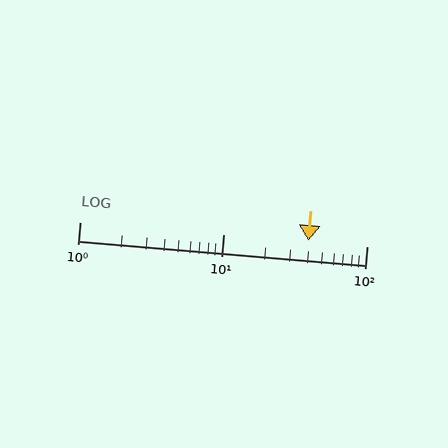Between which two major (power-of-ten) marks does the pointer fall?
The pointer is between 10 and 100.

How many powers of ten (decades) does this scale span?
The scale spans 2 decades, from 1 to 100.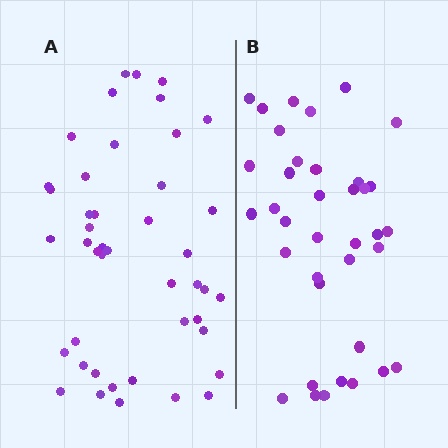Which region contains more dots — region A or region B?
Region A (the left region) has more dots.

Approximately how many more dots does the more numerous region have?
Region A has roughly 8 or so more dots than region B.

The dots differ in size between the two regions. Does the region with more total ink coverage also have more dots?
No. Region B has more total ink coverage because its dots are larger, but region A actually contains more individual dots. Total area can be misleading — the number of items is what matters here.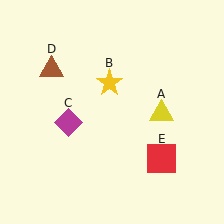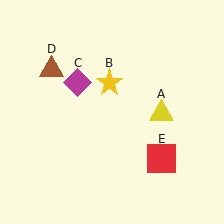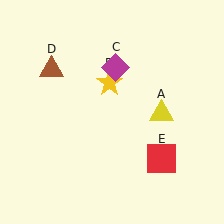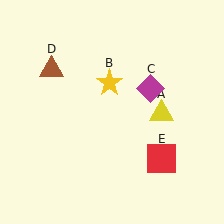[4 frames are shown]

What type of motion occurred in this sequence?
The magenta diamond (object C) rotated clockwise around the center of the scene.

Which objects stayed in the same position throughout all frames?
Yellow triangle (object A) and yellow star (object B) and brown triangle (object D) and red square (object E) remained stationary.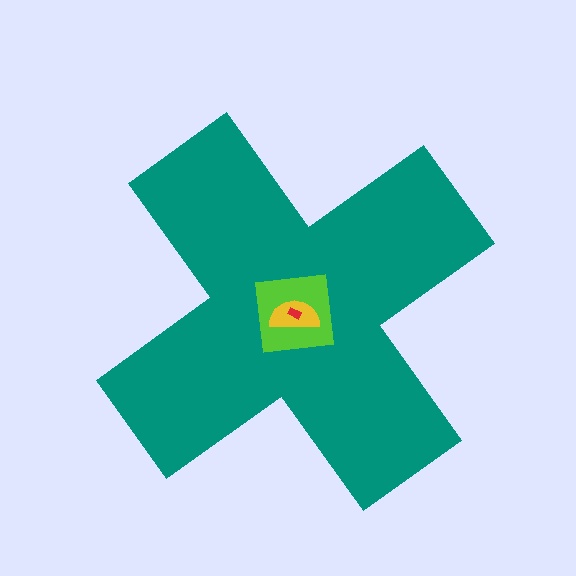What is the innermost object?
The red rectangle.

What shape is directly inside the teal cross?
The lime square.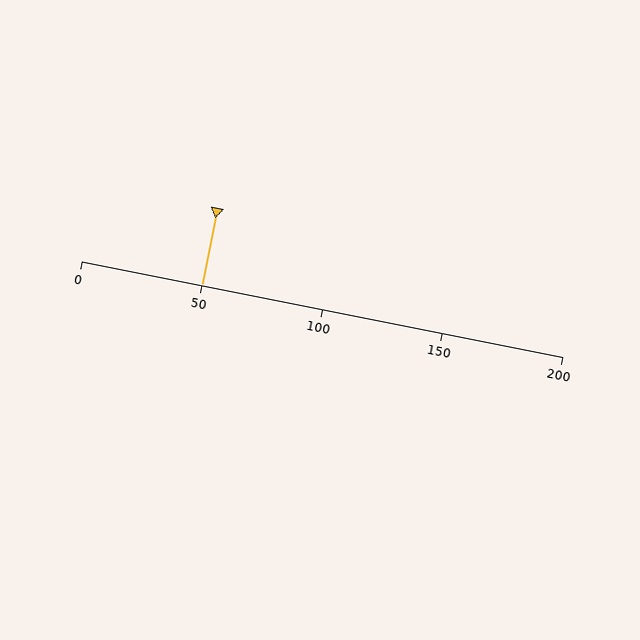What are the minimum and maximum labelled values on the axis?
The axis runs from 0 to 200.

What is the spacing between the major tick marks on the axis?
The major ticks are spaced 50 apart.